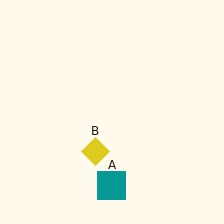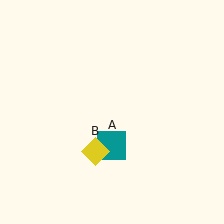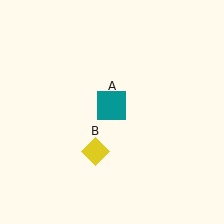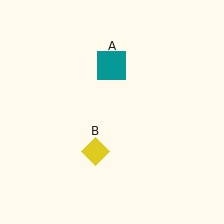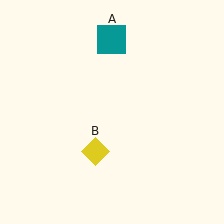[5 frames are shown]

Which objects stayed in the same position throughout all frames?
Yellow diamond (object B) remained stationary.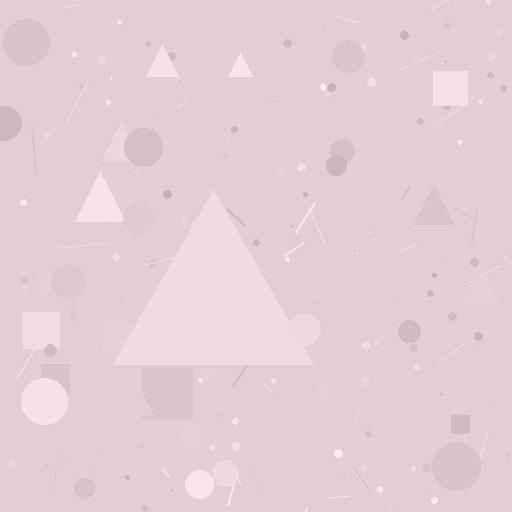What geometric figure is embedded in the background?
A triangle is embedded in the background.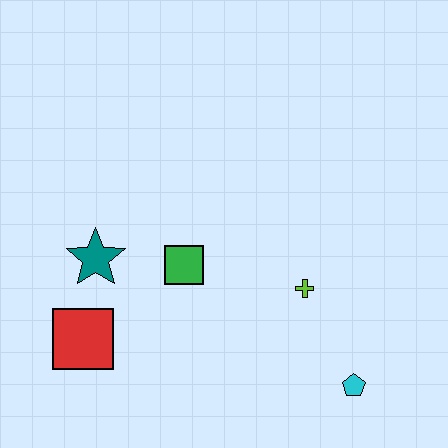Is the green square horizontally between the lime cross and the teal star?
Yes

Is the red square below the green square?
Yes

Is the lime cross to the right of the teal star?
Yes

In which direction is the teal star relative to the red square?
The teal star is above the red square.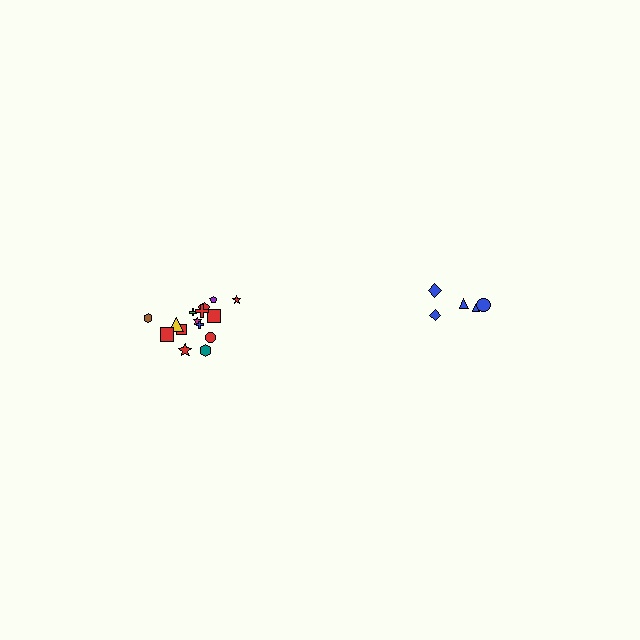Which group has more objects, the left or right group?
The left group.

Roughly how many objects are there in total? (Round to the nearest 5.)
Roughly 20 objects in total.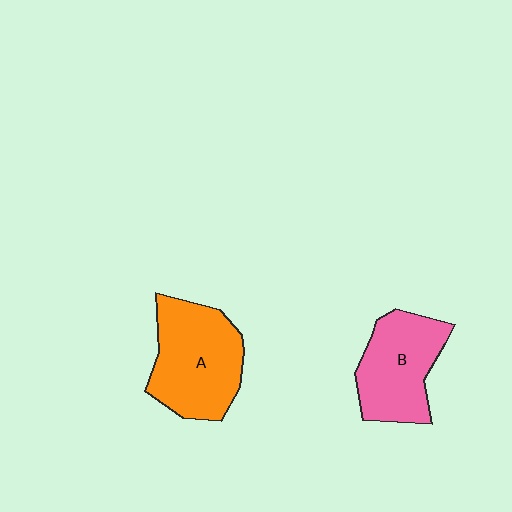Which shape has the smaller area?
Shape B (pink).